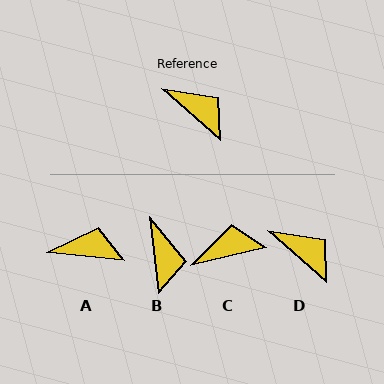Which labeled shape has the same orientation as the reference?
D.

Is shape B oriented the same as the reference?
No, it is off by about 42 degrees.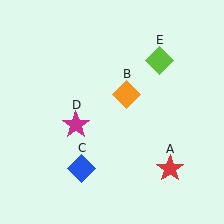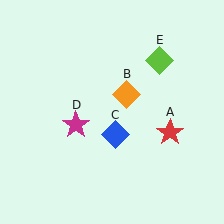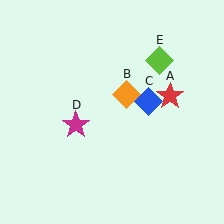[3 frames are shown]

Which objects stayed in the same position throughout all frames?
Orange diamond (object B) and magenta star (object D) and lime diamond (object E) remained stationary.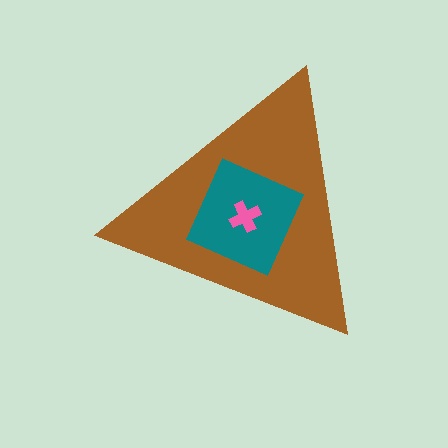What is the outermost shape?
The brown triangle.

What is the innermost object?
The pink cross.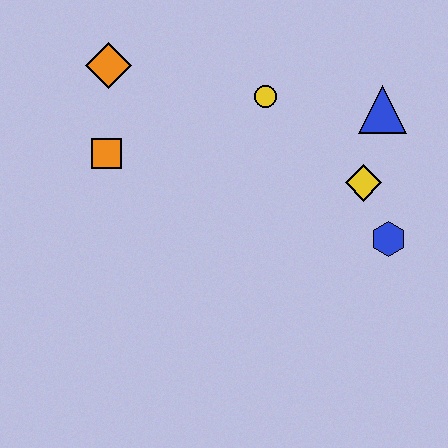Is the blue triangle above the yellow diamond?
Yes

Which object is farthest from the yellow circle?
The blue hexagon is farthest from the yellow circle.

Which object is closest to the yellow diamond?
The blue hexagon is closest to the yellow diamond.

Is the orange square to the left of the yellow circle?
Yes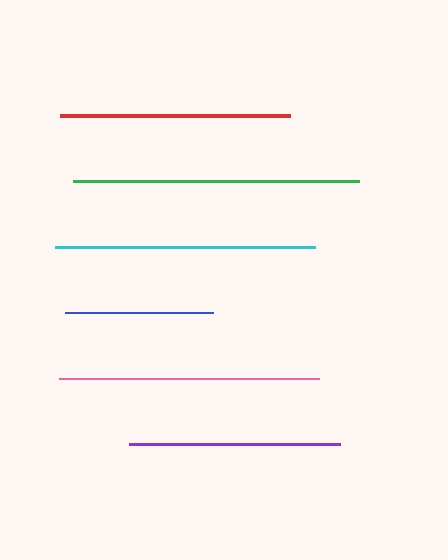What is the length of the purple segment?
The purple segment is approximately 211 pixels long.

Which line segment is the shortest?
The blue line is the shortest at approximately 148 pixels.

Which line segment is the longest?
The green line is the longest at approximately 286 pixels.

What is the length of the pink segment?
The pink segment is approximately 259 pixels long.